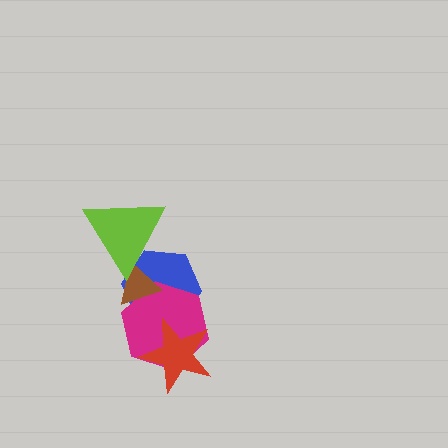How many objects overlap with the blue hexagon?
4 objects overlap with the blue hexagon.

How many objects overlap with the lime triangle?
2 objects overlap with the lime triangle.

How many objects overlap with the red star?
2 objects overlap with the red star.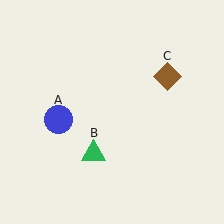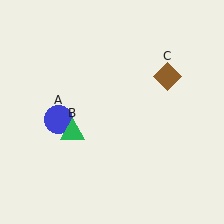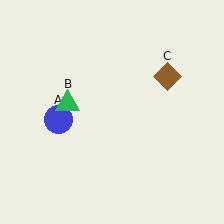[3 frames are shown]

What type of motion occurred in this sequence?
The green triangle (object B) rotated clockwise around the center of the scene.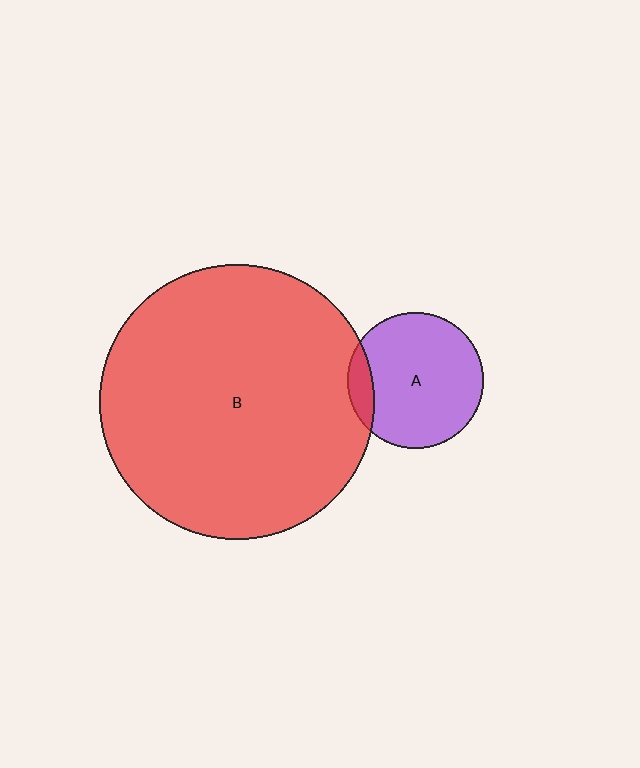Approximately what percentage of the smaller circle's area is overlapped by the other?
Approximately 10%.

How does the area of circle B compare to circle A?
Approximately 4.1 times.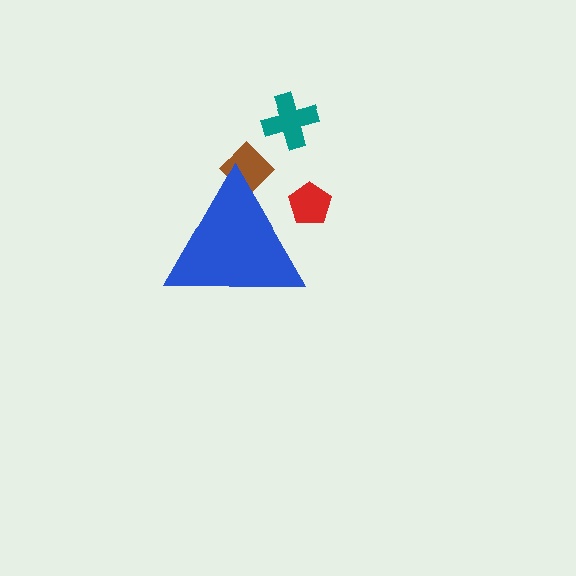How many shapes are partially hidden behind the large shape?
2 shapes are partially hidden.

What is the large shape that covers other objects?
A blue triangle.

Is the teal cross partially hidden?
No, the teal cross is fully visible.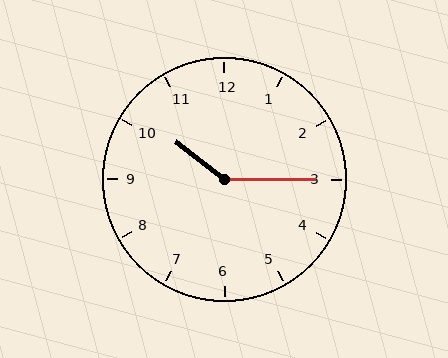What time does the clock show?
10:15.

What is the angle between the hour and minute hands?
Approximately 142 degrees.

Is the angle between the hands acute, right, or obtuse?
It is obtuse.